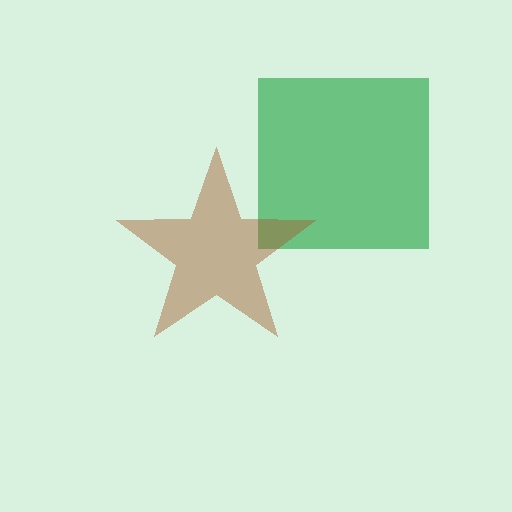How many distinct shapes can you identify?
There are 2 distinct shapes: a green square, a brown star.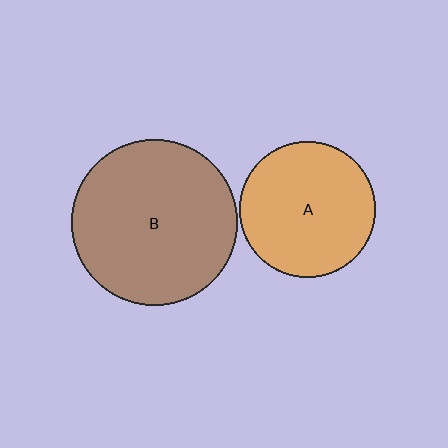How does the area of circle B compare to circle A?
Approximately 1.5 times.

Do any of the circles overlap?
No, none of the circles overlap.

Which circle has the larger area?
Circle B (brown).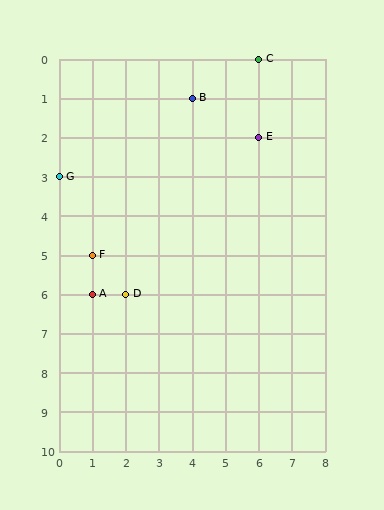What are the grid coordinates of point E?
Point E is at grid coordinates (6, 2).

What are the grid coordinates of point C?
Point C is at grid coordinates (6, 0).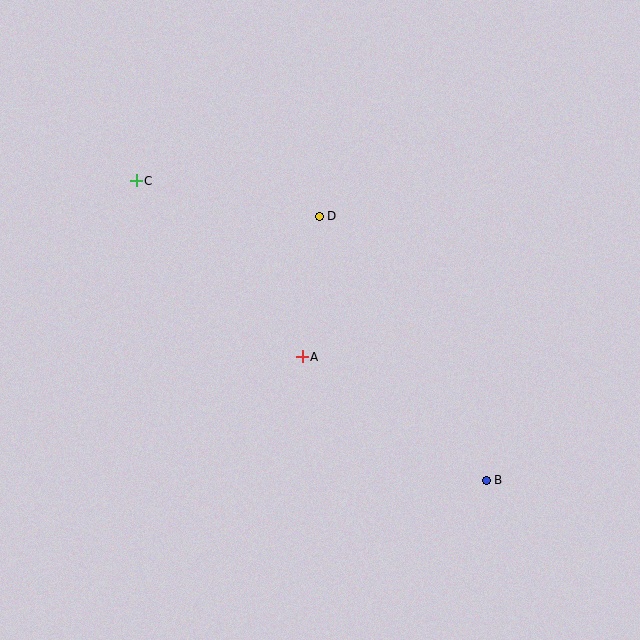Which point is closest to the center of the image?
Point A at (302, 357) is closest to the center.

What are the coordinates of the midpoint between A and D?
The midpoint between A and D is at (311, 286).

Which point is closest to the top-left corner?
Point C is closest to the top-left corner.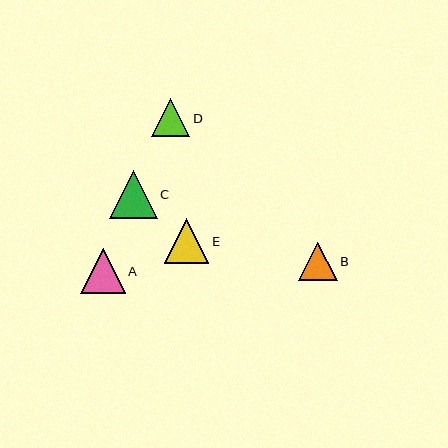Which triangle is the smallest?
Triangle D is the smallest with a size of approximately 38 pixels.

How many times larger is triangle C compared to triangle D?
Triangle C is approximately 1.3 times the size of triangle D.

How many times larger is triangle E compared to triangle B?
Triangle E is approximately 1.2 times the size of triangle B.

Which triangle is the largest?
Triangle C is the largest with a size of approximately 48 pixels.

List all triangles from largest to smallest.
From largest to smallest: C, A, E, B, D.